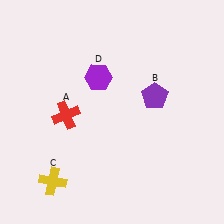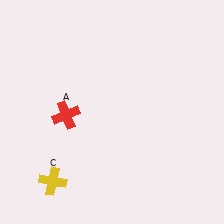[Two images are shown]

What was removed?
The purple hexagon (D), the purple pentagon (B) were removed in Image 2.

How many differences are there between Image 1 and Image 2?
There are 2 differences between the two images.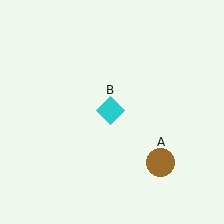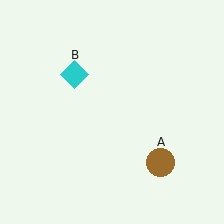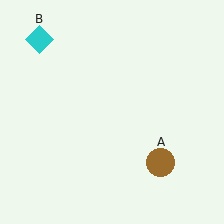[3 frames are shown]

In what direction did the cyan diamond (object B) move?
The cyan diamond (object B) moved up and to the left.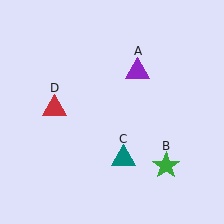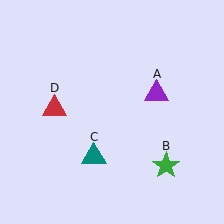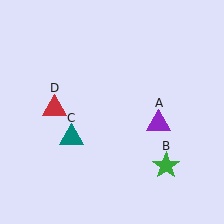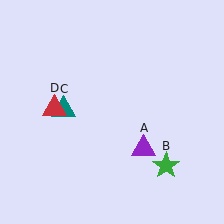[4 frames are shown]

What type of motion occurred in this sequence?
The purple triangle (object A), teal triangle (object C) rotated clockwise around the center of the scene.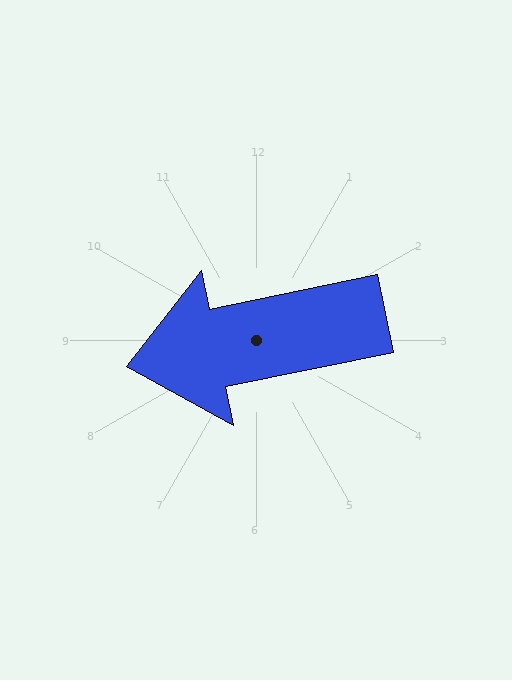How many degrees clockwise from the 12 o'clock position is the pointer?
Approximately 258 degrees.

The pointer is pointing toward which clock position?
Roughly 9 o'clock.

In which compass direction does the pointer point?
West.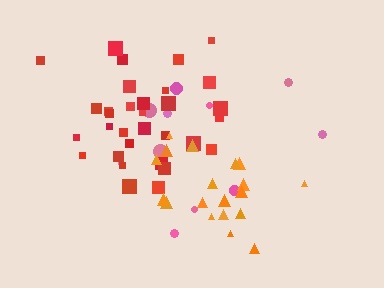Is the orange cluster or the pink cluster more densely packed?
Orange.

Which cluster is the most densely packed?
Red.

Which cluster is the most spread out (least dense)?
Pink.